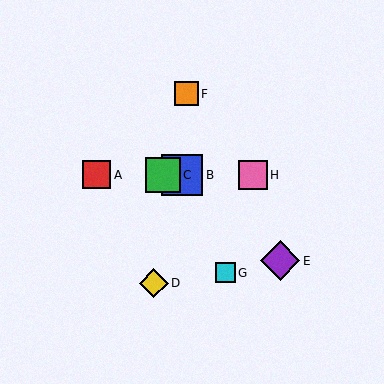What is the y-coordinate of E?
Object E is at y≈261.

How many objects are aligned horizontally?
4 objects (A, B, C, H) are aligned horizontally.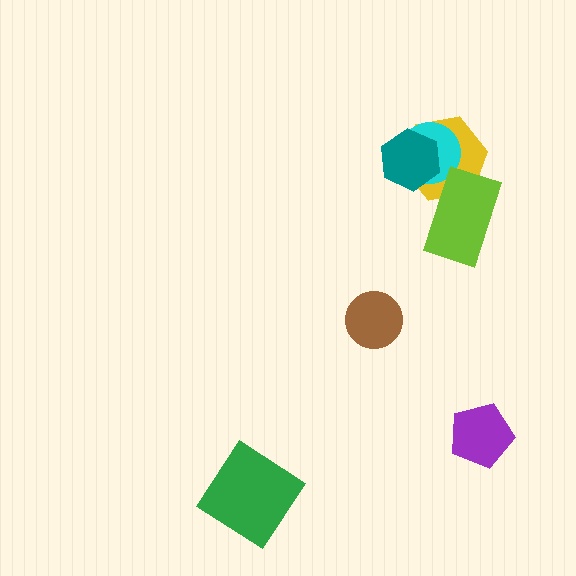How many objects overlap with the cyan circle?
2 objects overlap with the cyan circle.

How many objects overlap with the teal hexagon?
2 objects overlap with the teal hexagon.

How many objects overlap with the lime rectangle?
1 object overlaps with the lime rectangle.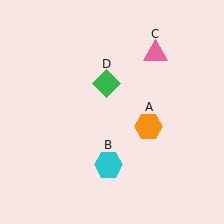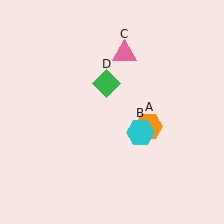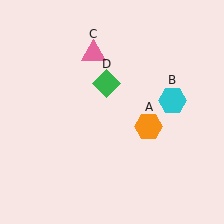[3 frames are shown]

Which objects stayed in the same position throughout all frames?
Orange hexagon (object A) and green diamond (object D) remained stationary.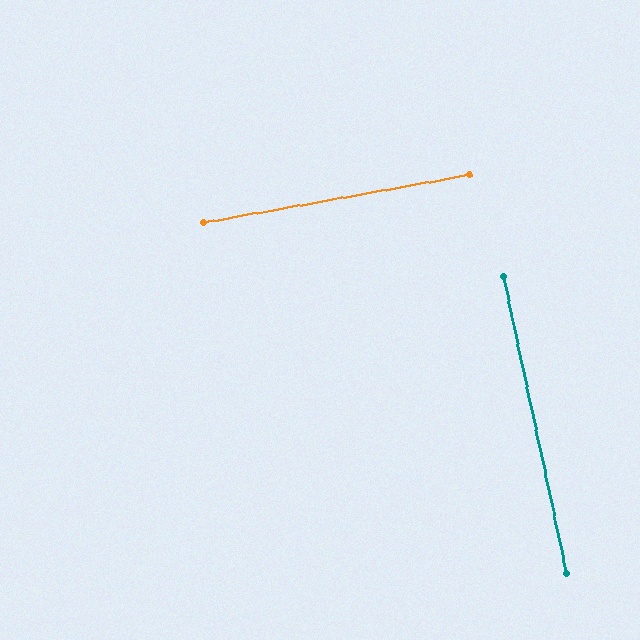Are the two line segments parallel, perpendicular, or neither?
Perpendicular — they meet at approximately 88°.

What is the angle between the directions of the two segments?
Approximately 88 degrees.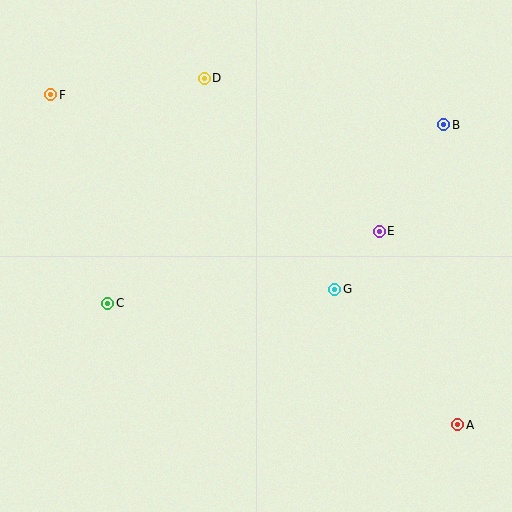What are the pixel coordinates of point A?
Point A is at (457, 425).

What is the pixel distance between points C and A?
The distance between C and A is 370 pixels.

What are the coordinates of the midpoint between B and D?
The midpoint between B and D is at (324, 101).